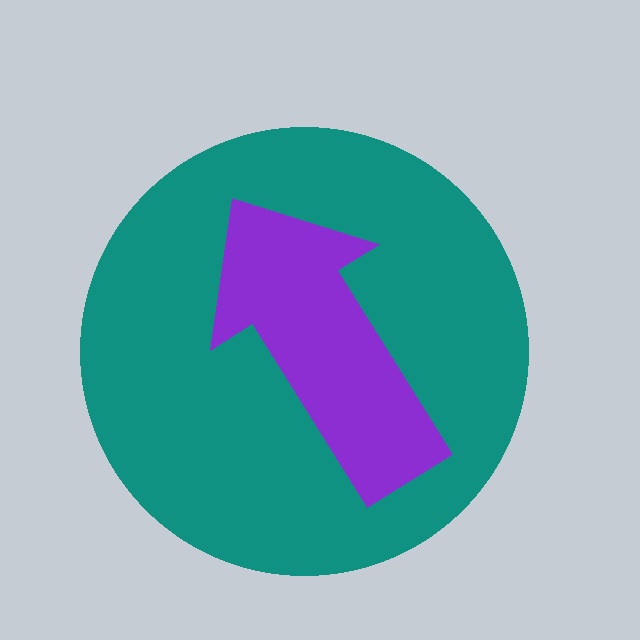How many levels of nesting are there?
2.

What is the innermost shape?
The purple arrow.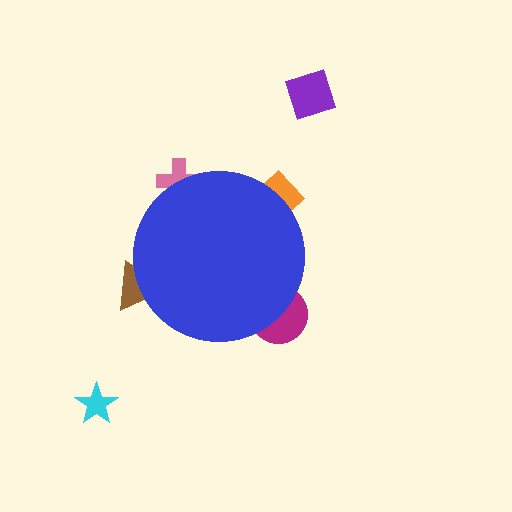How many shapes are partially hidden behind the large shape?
4 shapes are partially hidden.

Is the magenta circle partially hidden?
Yes, the magenta circle is partially hidden behind the blue circle.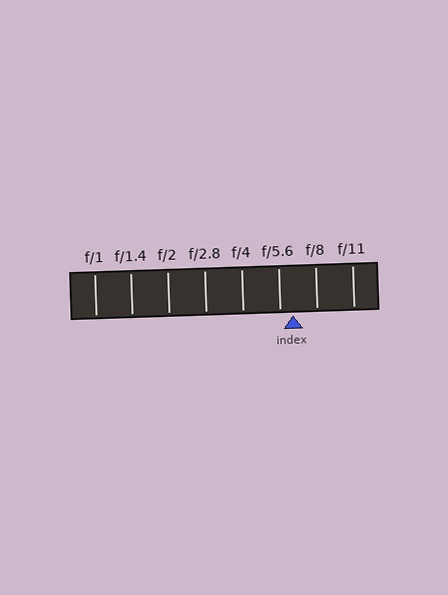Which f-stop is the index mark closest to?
The index mark is closest to f/5.6.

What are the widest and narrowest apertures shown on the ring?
The widest aperture shown is f/1 and the narrowest is f/11.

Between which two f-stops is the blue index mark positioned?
The index mark is between f/5.6 and f/8.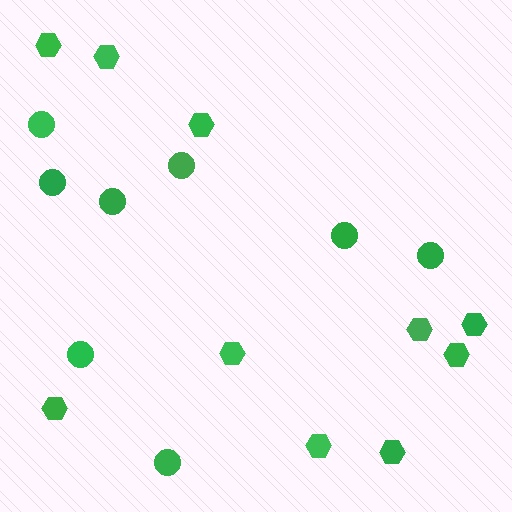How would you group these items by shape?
There are 2 groups: one group of circles (8) and one group of hexagons (10).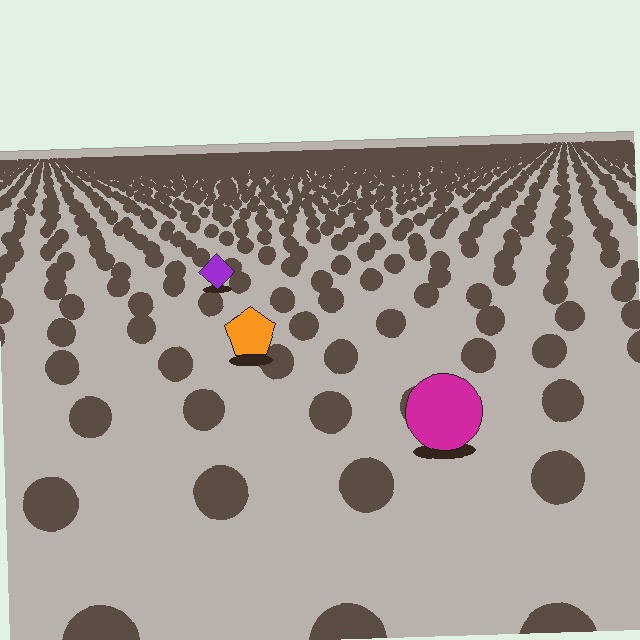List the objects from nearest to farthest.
From nearest to farthest: the magenta circle, the orange pentagon, the purple diamond.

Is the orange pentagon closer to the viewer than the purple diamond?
Yes. The orange pentagon is closer — you can tell from the texture gradient: the ground texture is coarser near it.